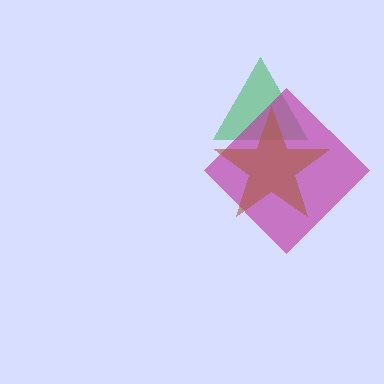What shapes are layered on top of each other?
The layered shapes are: a green triangle, a magenta diamond, a brown star.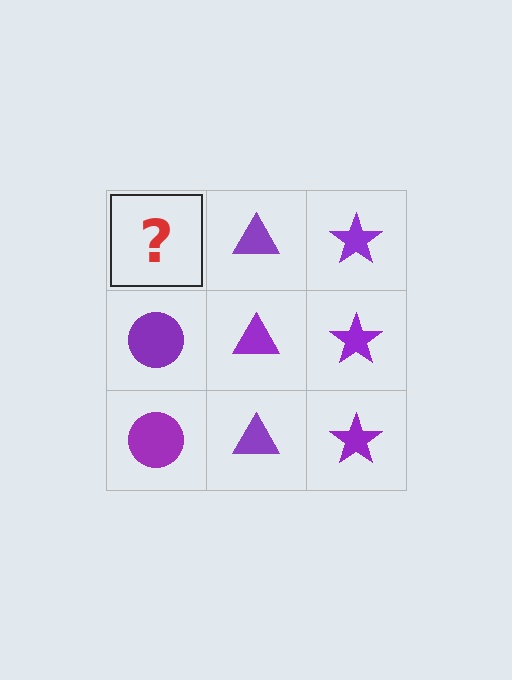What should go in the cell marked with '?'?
The missing cell should contain a purple circle.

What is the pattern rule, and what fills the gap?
The rule is that each column has a consistent shape. The gap should be filled with a purple circle.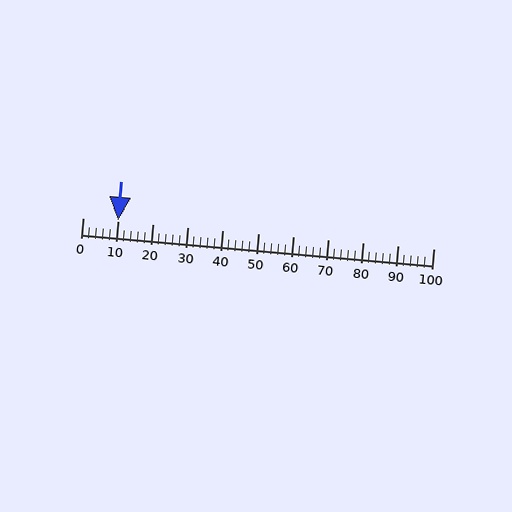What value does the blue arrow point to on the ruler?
The blue arrow points to approximately 10.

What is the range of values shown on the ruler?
The ruler shows values from 0 to 100.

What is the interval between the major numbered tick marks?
The major tick marks are spaced 10 units apart.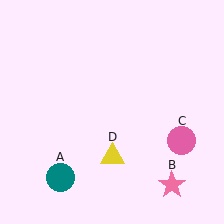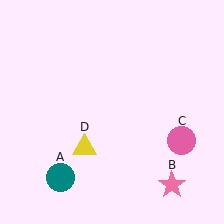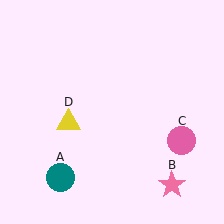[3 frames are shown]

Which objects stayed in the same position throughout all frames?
Teal circle (object A) and pink star (object B) and pink circle (object C) remained stationary.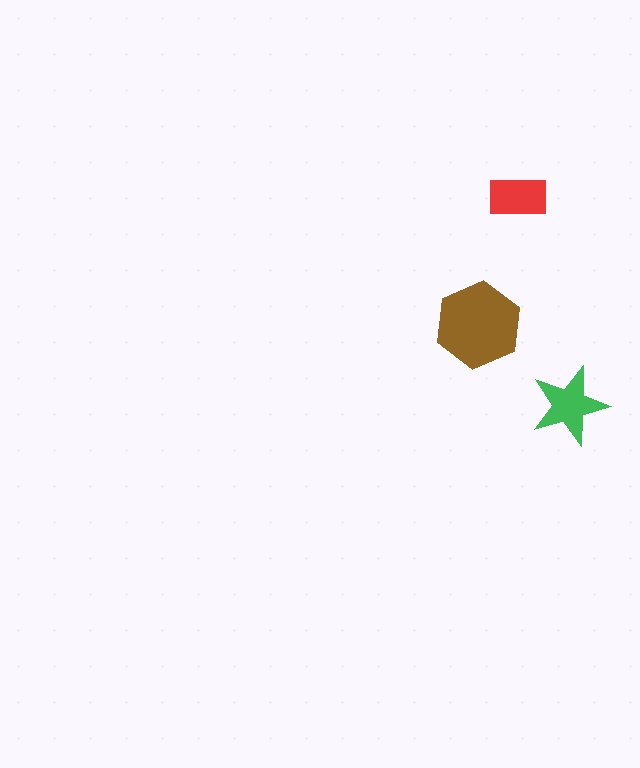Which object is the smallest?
The red rectangle.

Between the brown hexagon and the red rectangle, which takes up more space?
The brown hexagon.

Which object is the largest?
The brown hexagon.